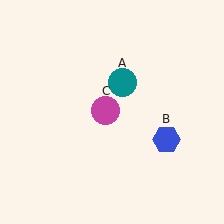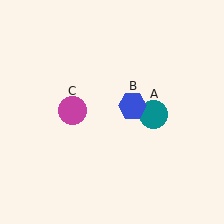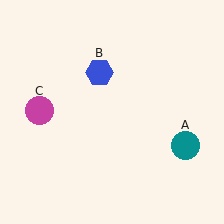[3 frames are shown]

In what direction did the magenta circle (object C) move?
The magenta circle (object C) moved left.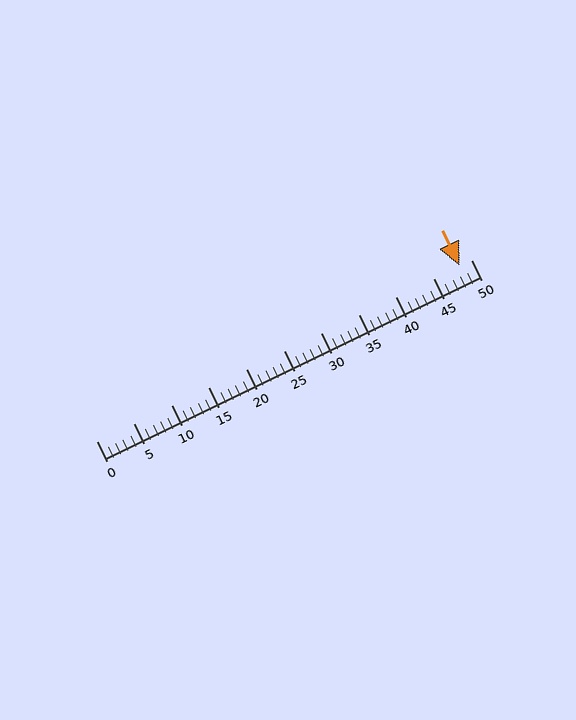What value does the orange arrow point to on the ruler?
The orange arrow points to approximately 48.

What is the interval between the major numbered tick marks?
The major tick marks are spaced 5 units apart.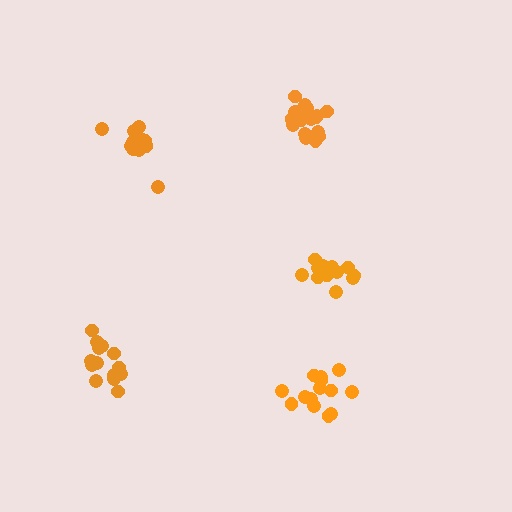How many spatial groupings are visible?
There are 5 spatial groupings.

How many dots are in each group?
Group 1: 12 dots, Group 2: 17 dots, Group 3: 14 dots, Group 4: 14 dots, Group 5: 14 dots (71 total).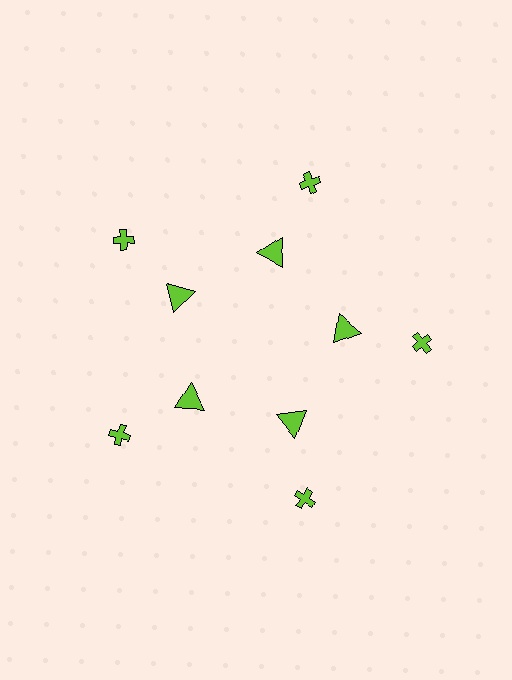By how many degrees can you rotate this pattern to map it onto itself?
The pattern maps onto itself every 72 degrees of rotation.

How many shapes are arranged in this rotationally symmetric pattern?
There are 10 shapes, arranged in 5 groups of 2.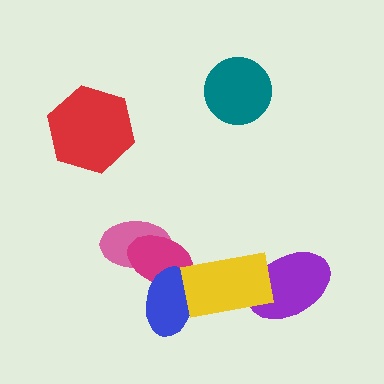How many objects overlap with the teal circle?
0 objects overlap with the teal circle.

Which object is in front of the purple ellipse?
The yellow rectangle is in front of the purple ellipse.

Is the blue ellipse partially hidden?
Yes, it is partially covered by another shape.